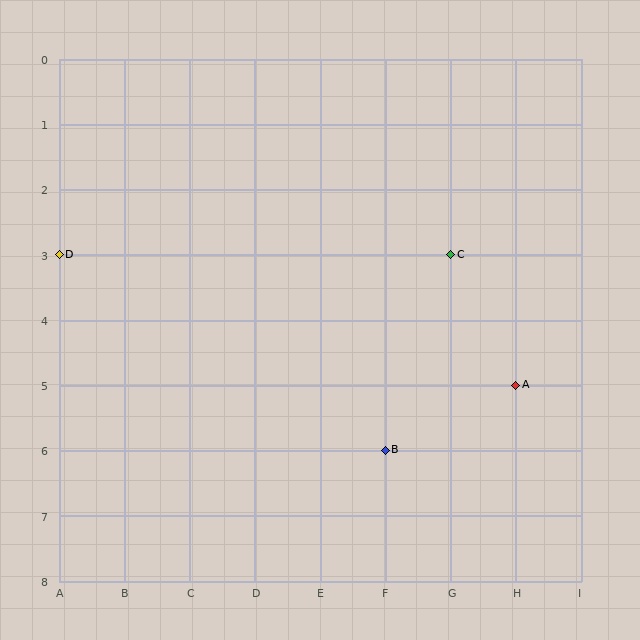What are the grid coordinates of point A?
Point A is at grid coordinates (H, 5).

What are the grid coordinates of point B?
Point B is at grid coordinates (F, 6).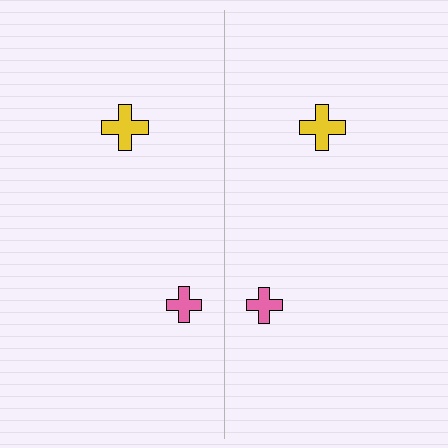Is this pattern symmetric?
Yes, this pattern has bilateral (reflection) symmetry.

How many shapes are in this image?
There are 4 shapes in this image.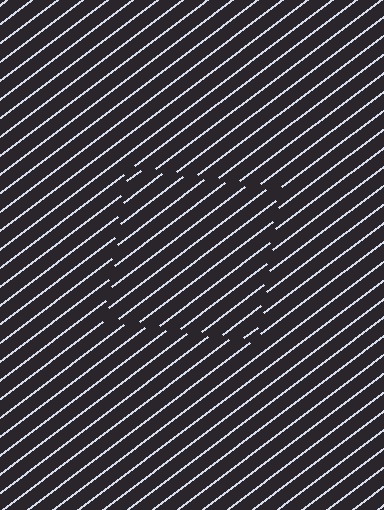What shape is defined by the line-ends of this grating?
An illusory square. The interior of the shape contains the same grating, shifted by half a period — the contour is defined by the phase discontinuity where line-ends from the inner and outer gratings abut.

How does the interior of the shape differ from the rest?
The interior of the shape contains the same grating, shifted by half a period — the contour is defined by the phase discontinuity where line-ends from the inner and outer gratings abut.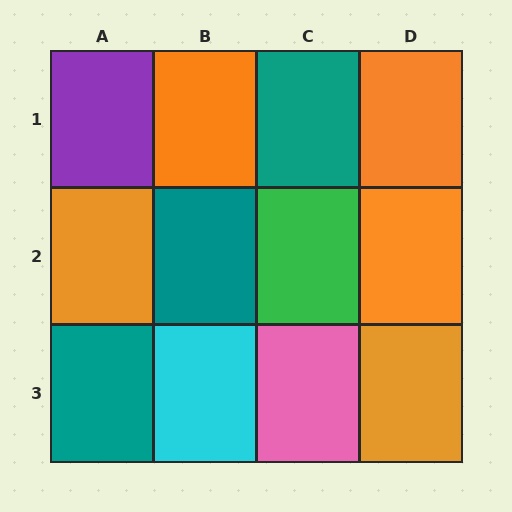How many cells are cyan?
1 cell is cyan.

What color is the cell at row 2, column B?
Teal.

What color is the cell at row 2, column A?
Orange.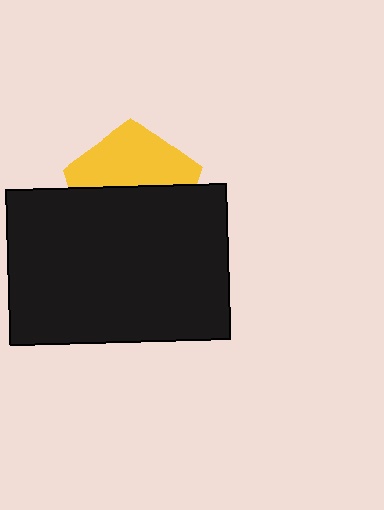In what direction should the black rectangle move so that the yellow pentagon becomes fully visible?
The black rectangle should move down. That is the shortest direction to clear the overlap and leave the yellow pentagon fully visible.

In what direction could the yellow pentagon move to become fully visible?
The yellow pentagon could move up. That would shift it out from behind the black rectangle entirely.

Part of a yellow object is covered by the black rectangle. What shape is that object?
It is a pentagon.